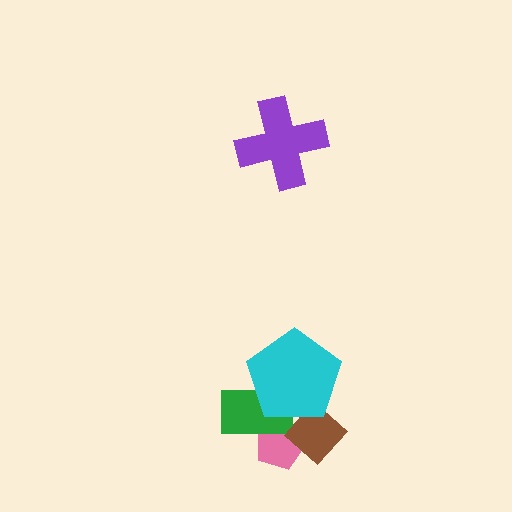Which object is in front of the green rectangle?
The cyan pentagon is in front of the green rectangle.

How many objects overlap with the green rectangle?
2 objects overlap with the green rectangle.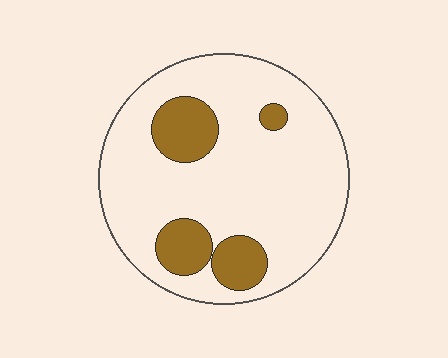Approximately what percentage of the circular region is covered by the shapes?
Approximately 20%.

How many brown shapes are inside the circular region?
4.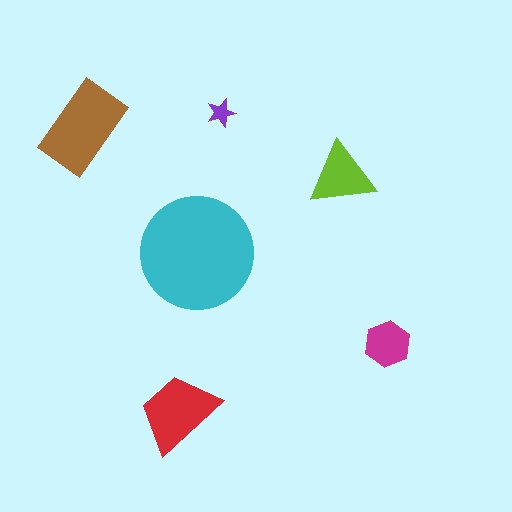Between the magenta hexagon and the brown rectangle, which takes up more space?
The brown rectangle.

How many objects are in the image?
There are 6 objects in the image.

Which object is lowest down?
The red trapezoid is bottommost.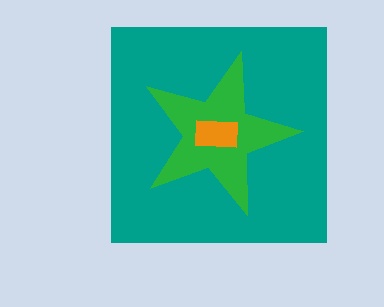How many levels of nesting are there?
3.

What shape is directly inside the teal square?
The green star.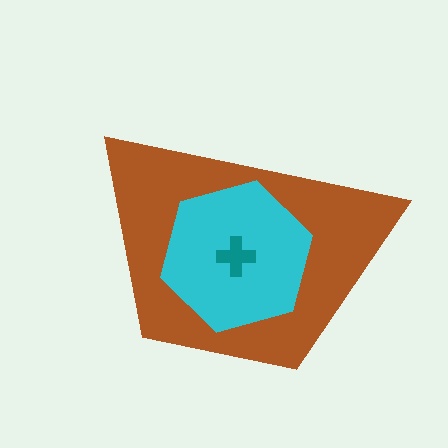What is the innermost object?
The teal cross.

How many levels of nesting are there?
3.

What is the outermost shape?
The brown trapezoid.